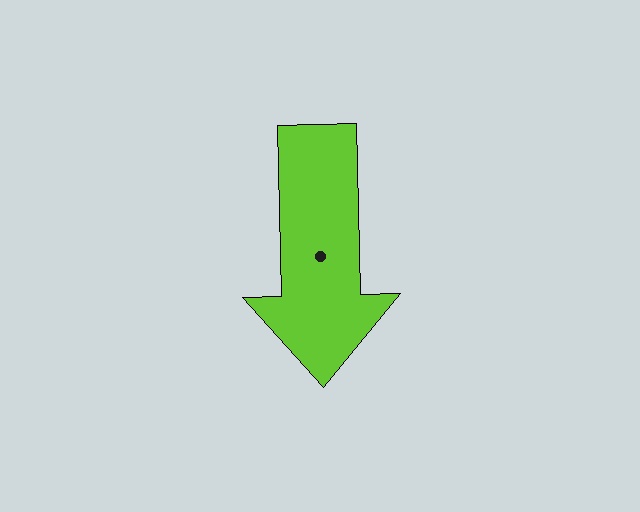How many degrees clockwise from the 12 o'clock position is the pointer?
Approximately 179 degrees.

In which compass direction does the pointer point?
South.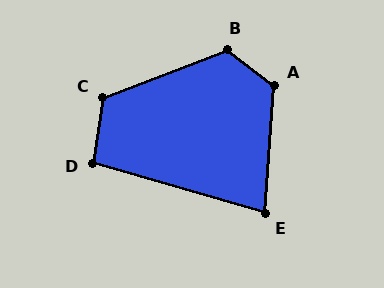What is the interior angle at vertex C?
Approximately 119 degrees (obtuse).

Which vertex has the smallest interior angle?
E, at approximately 78 degrees.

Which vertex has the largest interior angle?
A, at approximately 124 degrees.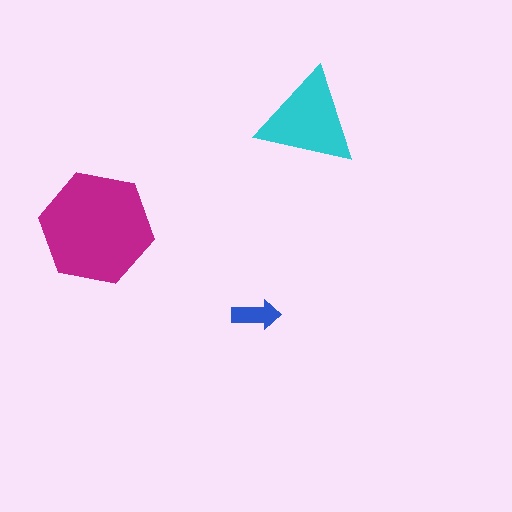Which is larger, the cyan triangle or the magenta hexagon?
The magenta hexagon.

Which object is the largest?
The magenta hexagon.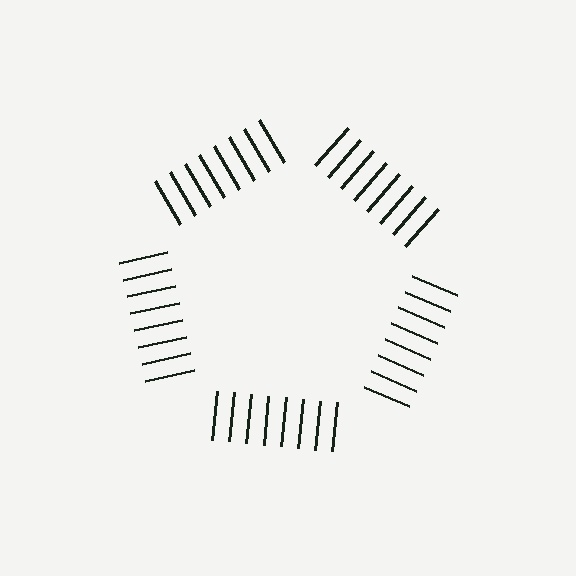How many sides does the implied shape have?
5 sides — the line-ends trace a pentagon.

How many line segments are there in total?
40 — 8 along each of the 5 edges.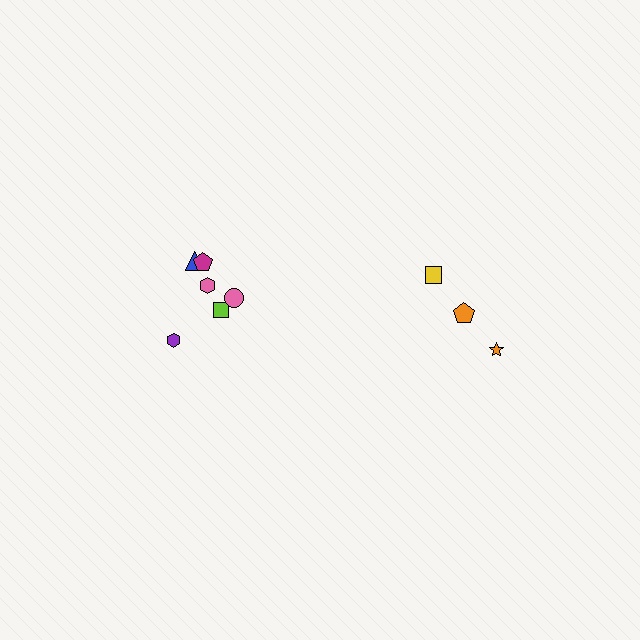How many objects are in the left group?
There are 6 objects.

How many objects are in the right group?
There are 3 objects.